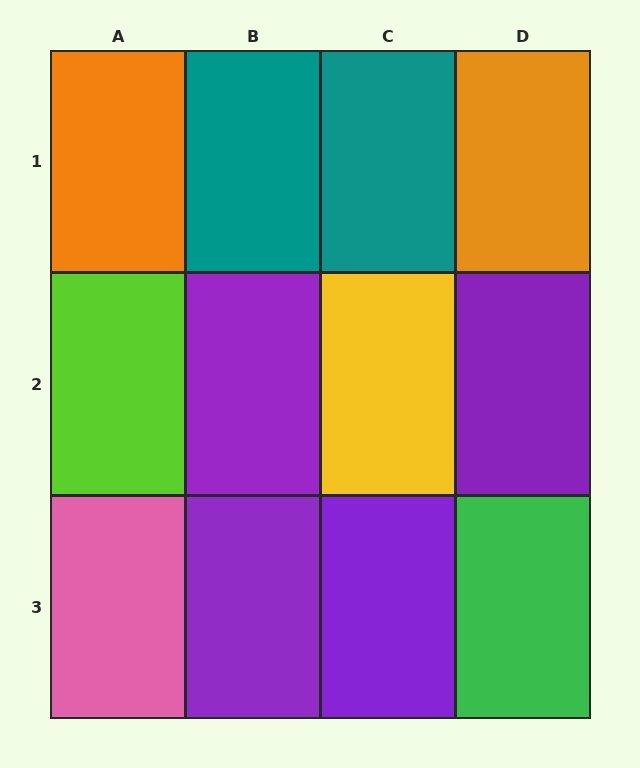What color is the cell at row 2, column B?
Purple.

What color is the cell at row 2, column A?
Lime.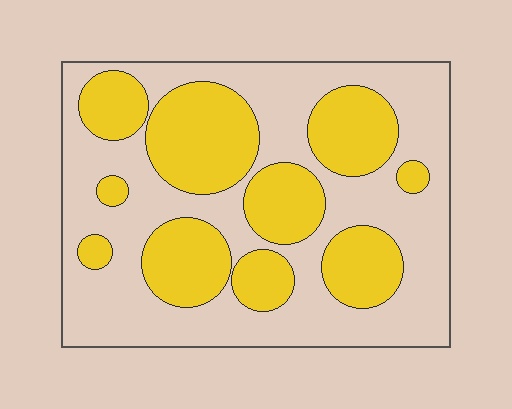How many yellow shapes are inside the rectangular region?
10.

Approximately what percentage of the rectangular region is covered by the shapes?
Approximately 40%.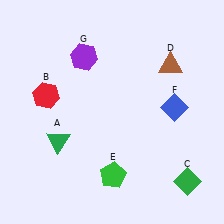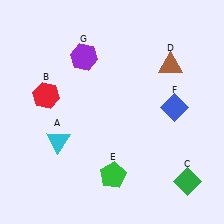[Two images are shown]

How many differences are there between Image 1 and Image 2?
There is 1 difference between the two images.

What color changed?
The triangle (A) changed from green in Image 1 to cyan in Image 2.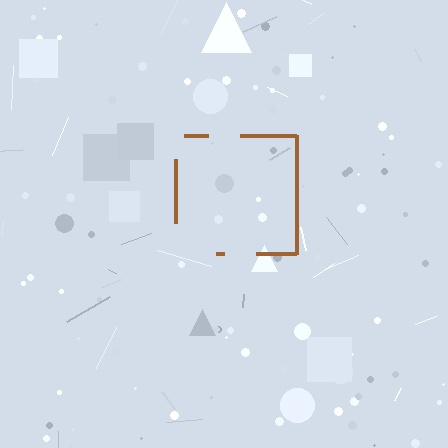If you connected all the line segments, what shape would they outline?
They would outline a square.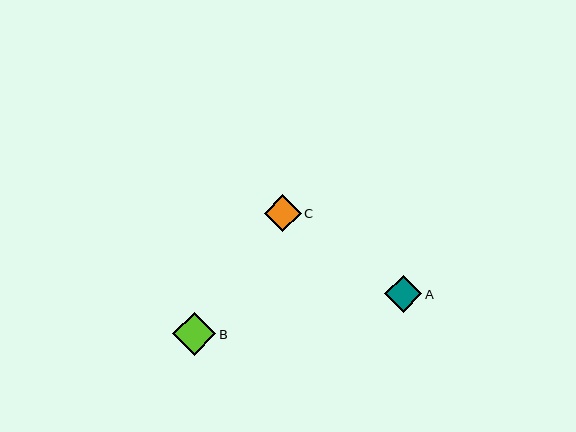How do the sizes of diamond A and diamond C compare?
Diamond A and diamond C are approximately the same size.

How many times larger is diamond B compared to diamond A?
Diamond B is approximately 1.2 times the size of diamond A.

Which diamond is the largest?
Diamond B is the largest with a size of approximately 43 pixels.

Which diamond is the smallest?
Diamond C is the smallest with a size of approximately 37 pixels.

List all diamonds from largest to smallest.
From largest to smallest: B, A, C.